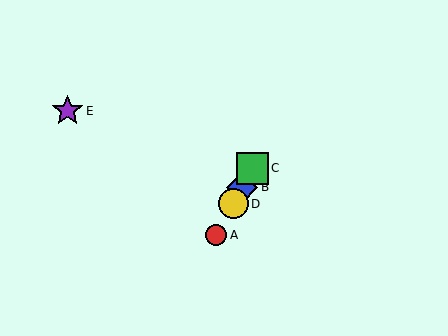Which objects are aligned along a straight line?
Objects A, B, C, D are aligned along a straight line.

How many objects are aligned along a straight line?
4 objects (A, B, C, D) are aligned along a straight line.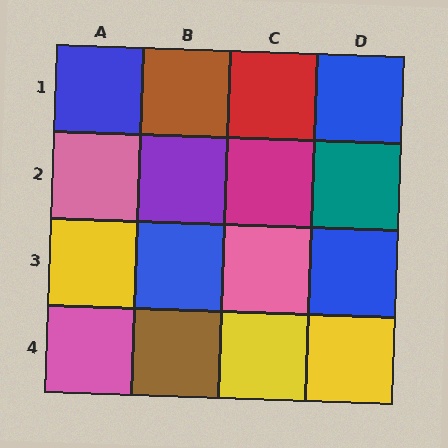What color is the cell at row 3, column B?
Blue.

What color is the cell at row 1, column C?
Red.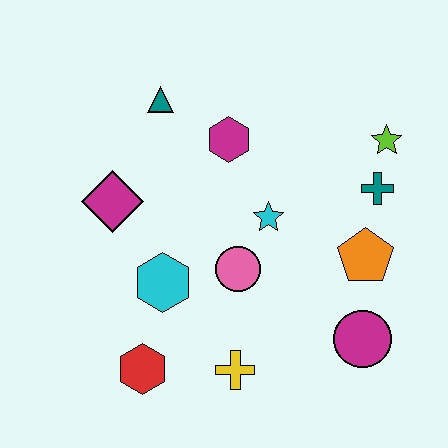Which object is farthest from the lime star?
The red hexagon is farthest from the lime star.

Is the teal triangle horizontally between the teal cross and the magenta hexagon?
No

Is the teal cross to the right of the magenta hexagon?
Yes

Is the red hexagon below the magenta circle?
Yes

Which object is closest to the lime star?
The teal cross is closest to the lime star.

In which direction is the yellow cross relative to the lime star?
The yellow cross is below the lime star.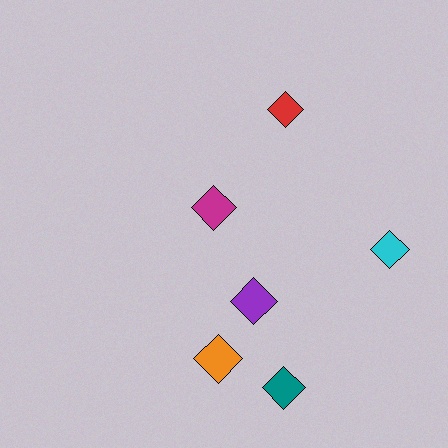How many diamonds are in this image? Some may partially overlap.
There are 6 diamonds.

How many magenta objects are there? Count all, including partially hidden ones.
There is 1 magenta object.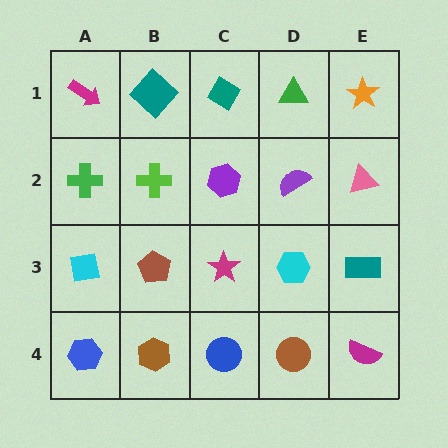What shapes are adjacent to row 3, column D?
A purple semicircle (row 2, column D), a brown circle (row 4, column D), a magenta star (row 3, column C), a teal rectangle (row 3, column E).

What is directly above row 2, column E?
An orange star.